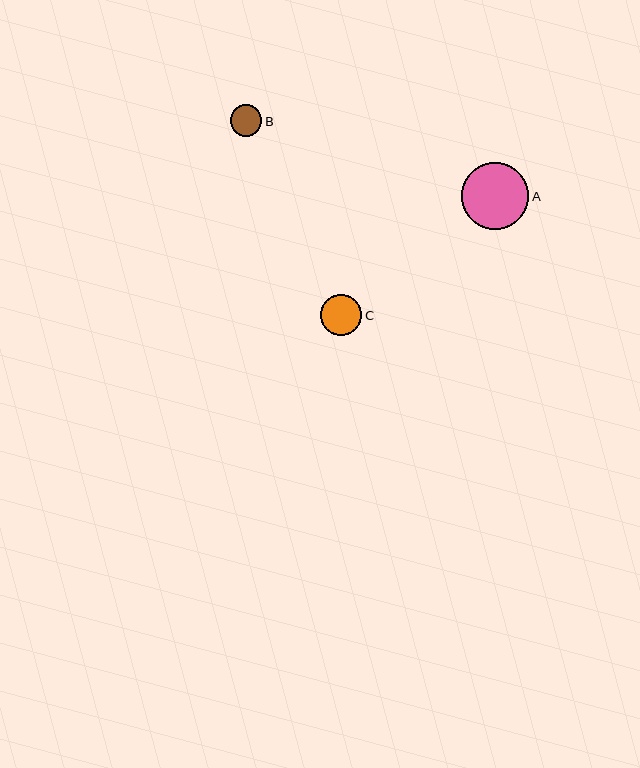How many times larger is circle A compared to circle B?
Circle A is approximately 2.1 times the size of circle B.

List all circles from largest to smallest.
From largest to smallest: A, C, B.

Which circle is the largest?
Circle A is the largest with a size of approximately 67 pixels.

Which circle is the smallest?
Circle B is the smallest with a size of approximately 32 pixels.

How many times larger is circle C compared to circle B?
Circle C is approximately 1.3 times the size of circle B.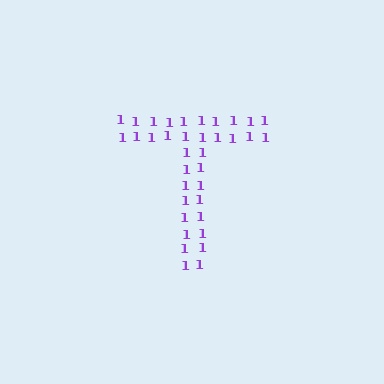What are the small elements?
The small elements are digit 1's.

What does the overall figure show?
The overall figure shows the letter T.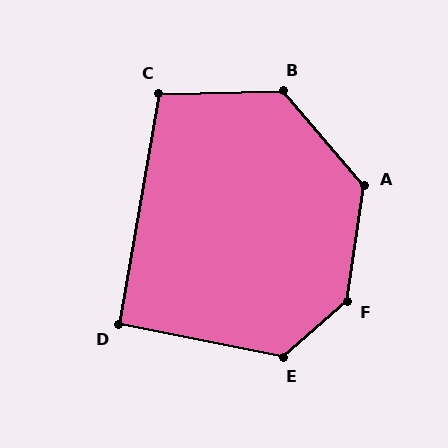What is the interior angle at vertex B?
Approximately 129 degrees (obtuse).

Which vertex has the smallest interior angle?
D, at approximately 91 degrees.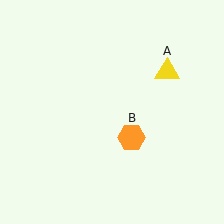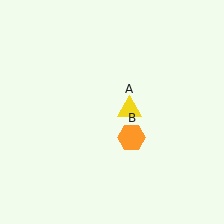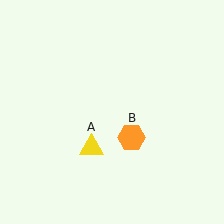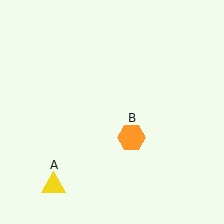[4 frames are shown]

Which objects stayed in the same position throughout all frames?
Orange hexagon (object B) remained stationary.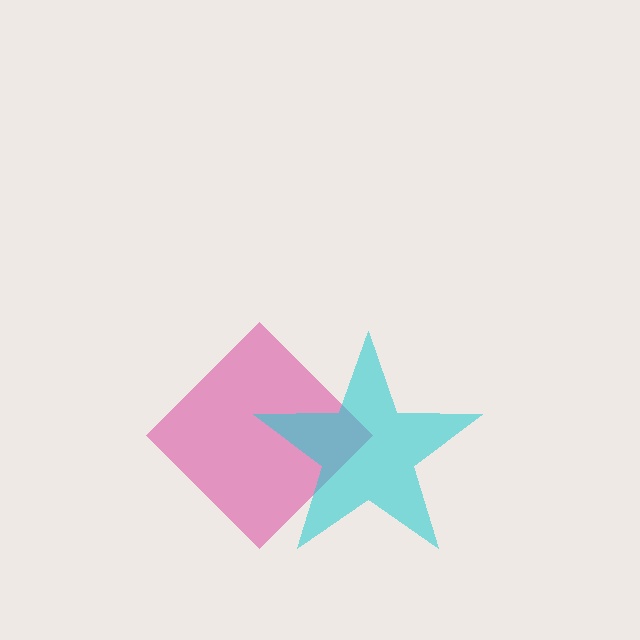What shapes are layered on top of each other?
The layered shapes are: a magenta diamond, a cyan star.